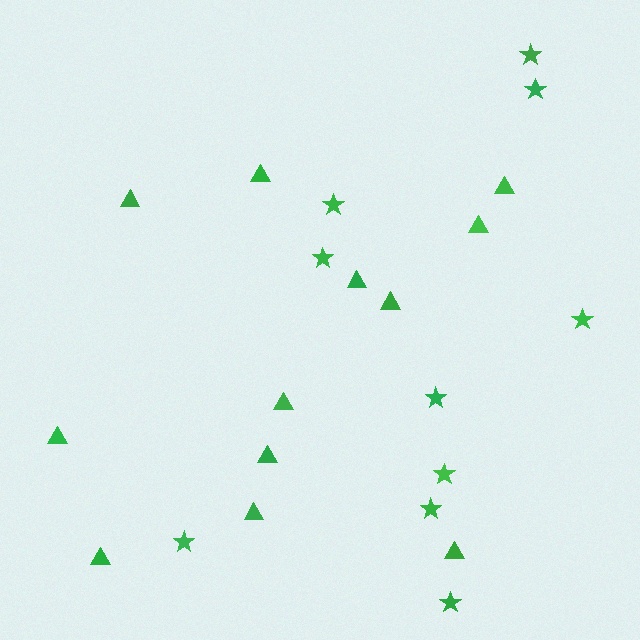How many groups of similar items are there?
There are 2 groups: one group of stars (10) and one group of triangles (12).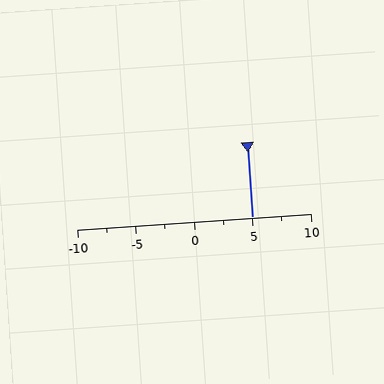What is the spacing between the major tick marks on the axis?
The major ticks are spaced 5 apart.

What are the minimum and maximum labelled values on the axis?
The axis runs from -10 to 10.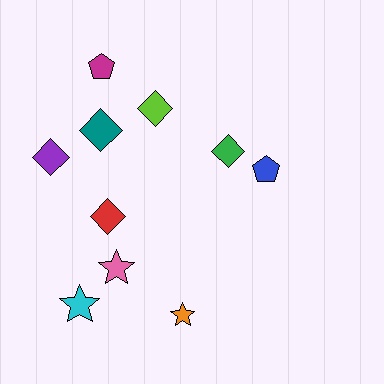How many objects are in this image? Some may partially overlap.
There are 10 objects.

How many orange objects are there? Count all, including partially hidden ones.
There is 1 orange object.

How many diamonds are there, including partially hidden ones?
There are 5 diamonds.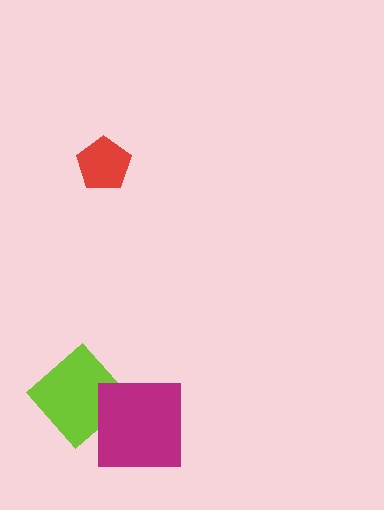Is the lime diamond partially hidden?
Yes, it is partially covered by another shape.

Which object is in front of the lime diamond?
The magenta square is in front of the lime diamond.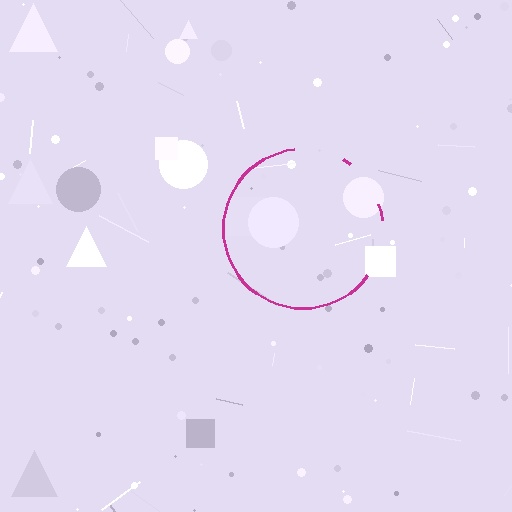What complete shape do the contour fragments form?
The contour fragments form a circle.